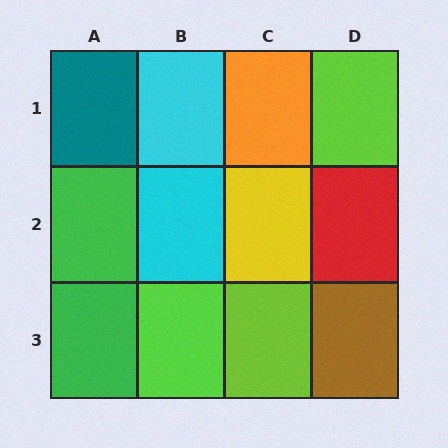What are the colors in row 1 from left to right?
Teal, cyan, orange, lime.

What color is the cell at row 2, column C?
Yellow.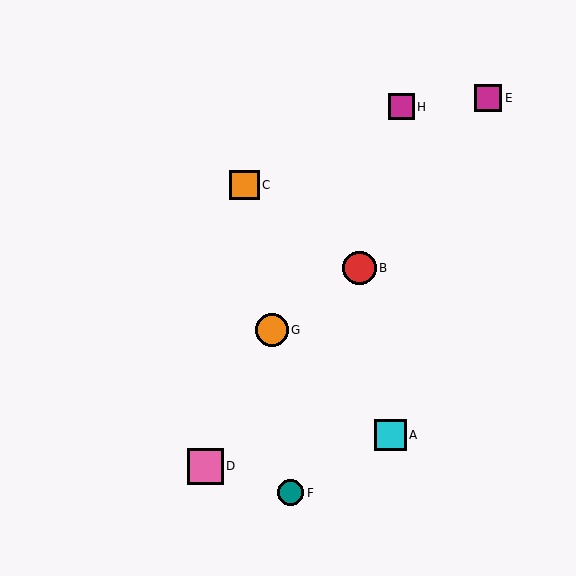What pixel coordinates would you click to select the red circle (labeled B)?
Click at (359, 268) to select the red circle B.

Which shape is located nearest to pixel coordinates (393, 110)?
The magenta square (labeled H) at (401, 107) is nearest to that location.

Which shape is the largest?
The pink square (labeled D) is the largest.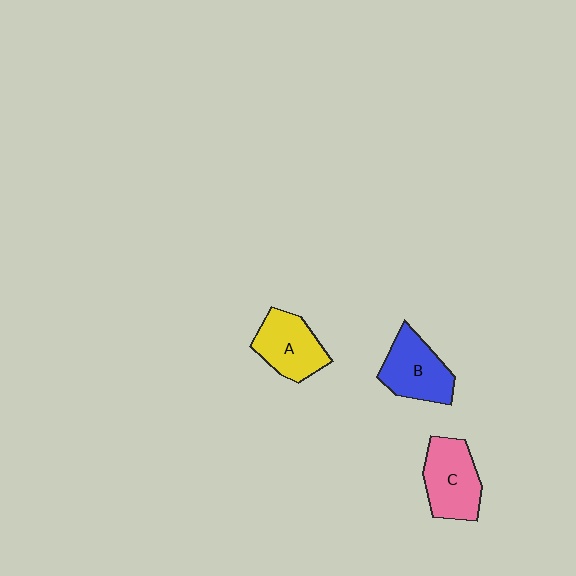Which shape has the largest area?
Shape C (pink).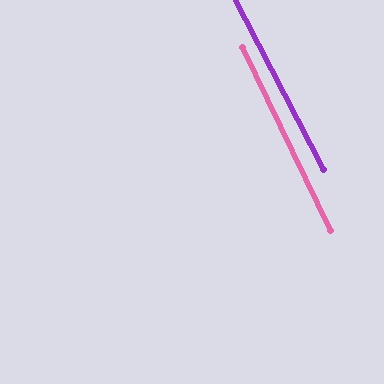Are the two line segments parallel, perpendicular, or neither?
Parallel — their directions differ by only 1.7°.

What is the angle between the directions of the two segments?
Approximately 2 degrees.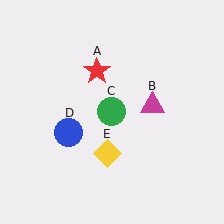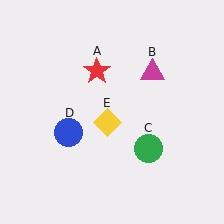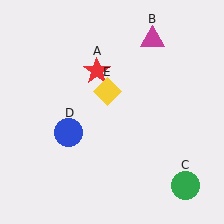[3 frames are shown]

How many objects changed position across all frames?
3 objects changed position: magenta triangle (object B), green circle (object C), yellow diamond (object E).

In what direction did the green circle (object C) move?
The green circle (object C) moved down and to the right.